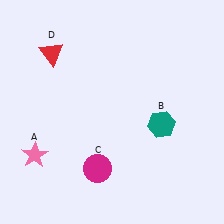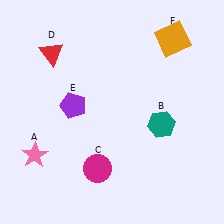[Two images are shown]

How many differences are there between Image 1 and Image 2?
There are 2 differences between the two images.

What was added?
A purple pentagon (E), an orange square (F) were added in Image 2.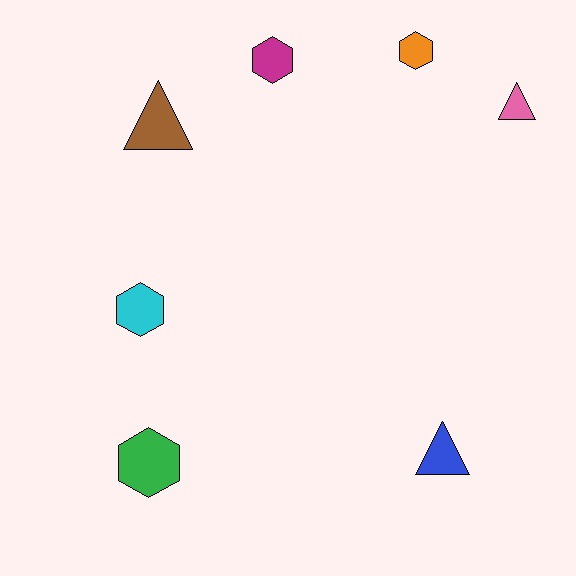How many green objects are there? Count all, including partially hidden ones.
There is 1 green object.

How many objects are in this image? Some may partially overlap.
There are 7 objects.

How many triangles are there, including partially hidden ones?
There are 3 triangles.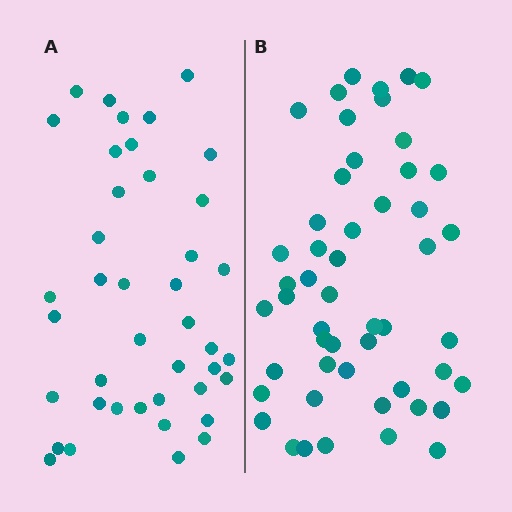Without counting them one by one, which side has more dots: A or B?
Region B (the right region) has more dots.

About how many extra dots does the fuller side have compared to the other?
Region B has roughly 10 or so more dots than region A.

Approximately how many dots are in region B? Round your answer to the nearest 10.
About 50 dots. (The exact count is 51, which rounds to 50.)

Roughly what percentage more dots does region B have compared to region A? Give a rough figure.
About 25% more.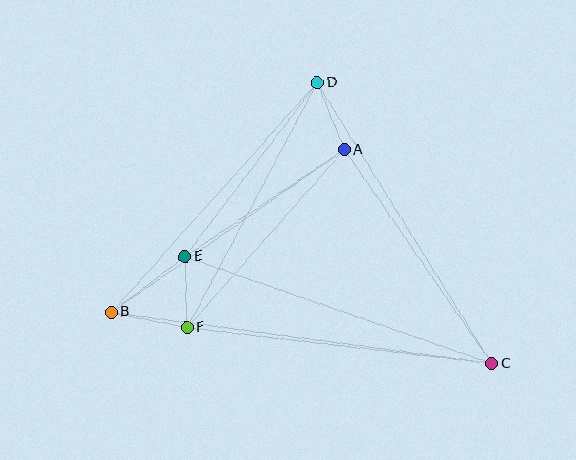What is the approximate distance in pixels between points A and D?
The distance between A and D is approximately 72 pixels.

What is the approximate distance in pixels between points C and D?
The distance between C and D is approximately 331 pixels.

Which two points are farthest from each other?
Points B and C are farthest from each other.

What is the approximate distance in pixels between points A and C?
The distance between A and C is approximately 260 pixels.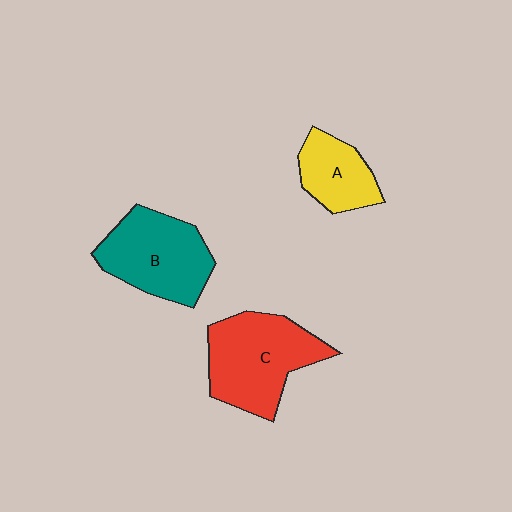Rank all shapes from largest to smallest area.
From largest to smallest: C (red), B (teal), A (yellow).